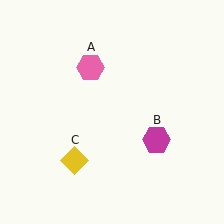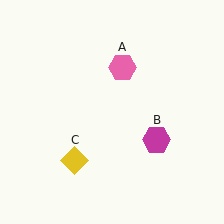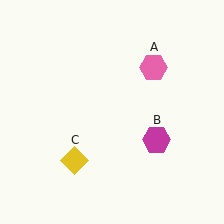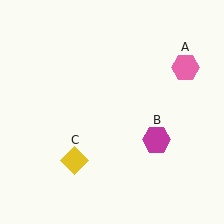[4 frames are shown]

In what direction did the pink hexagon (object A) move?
The pink hexagon (object A) moved right.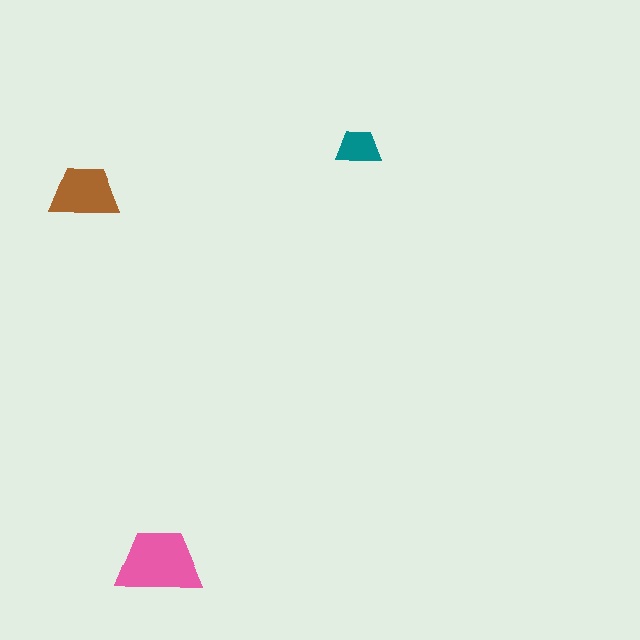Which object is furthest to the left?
The brown trapezoid is leftmost.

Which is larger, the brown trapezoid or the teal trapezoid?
The brown one.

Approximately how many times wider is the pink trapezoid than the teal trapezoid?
About 2 times wider.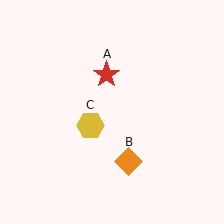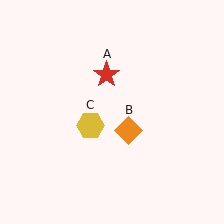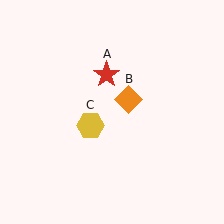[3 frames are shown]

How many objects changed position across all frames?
1 object changed position: orange diamond (object B).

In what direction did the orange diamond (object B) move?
The orange diamond (object B) moved up.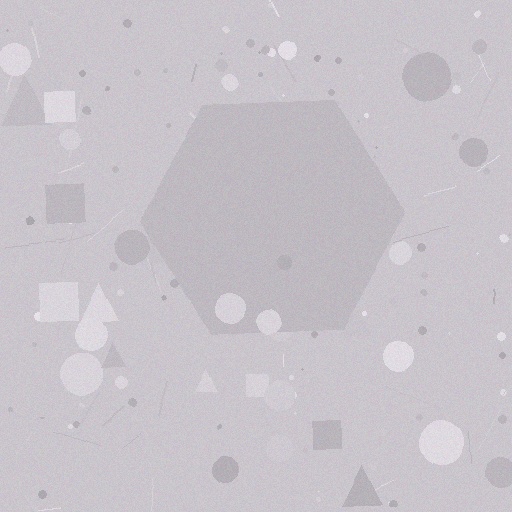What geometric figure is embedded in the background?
A hexagon is embedded in the background.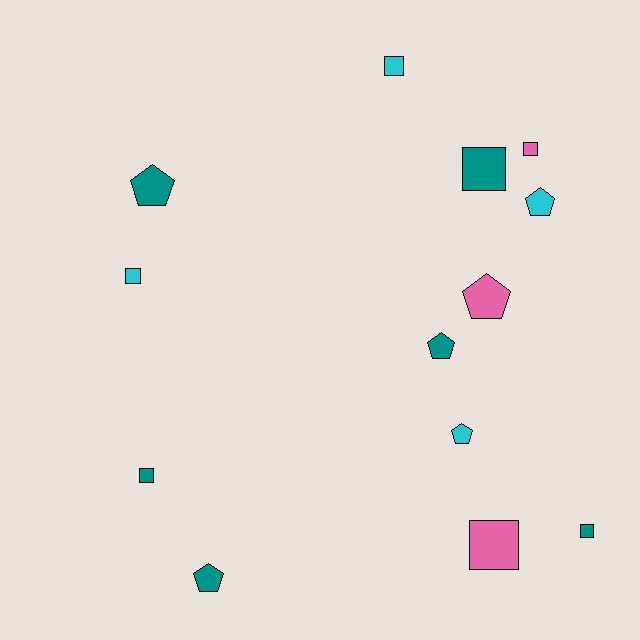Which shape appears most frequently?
Square, with 7 objects.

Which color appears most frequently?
Teal, with 6 objects.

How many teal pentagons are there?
There are 3 teal pentagons.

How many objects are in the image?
There are 13 objects.